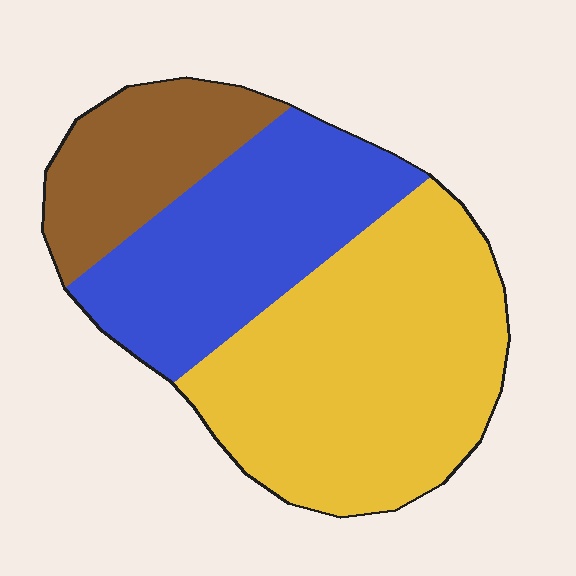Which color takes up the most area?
Yellow, at roughly 50%.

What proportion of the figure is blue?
Blue takes up between a quarter and a half of the figure.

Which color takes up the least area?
Brown, at roughly 20%.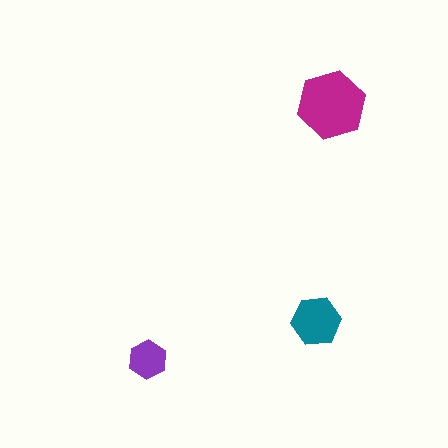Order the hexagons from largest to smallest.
the magenta one, the teal one, the purple one.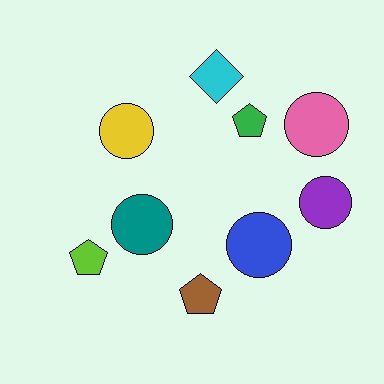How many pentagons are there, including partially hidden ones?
There are 3 pentagons.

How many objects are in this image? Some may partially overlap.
There are 9 objects.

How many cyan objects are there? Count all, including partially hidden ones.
There is 1 cyan object.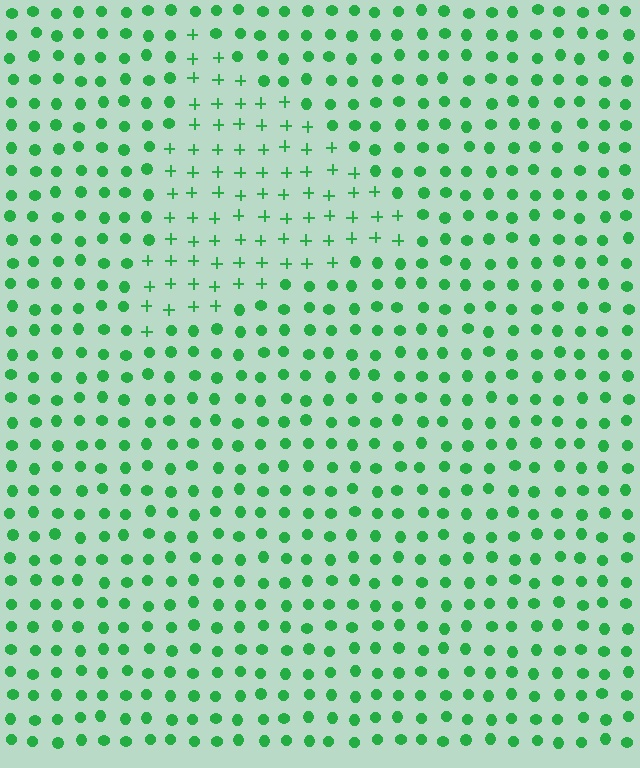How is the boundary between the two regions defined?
The boundary is defined by a change in element shape: plus signs inside vs. circles outside. All elements share the same color and spacing.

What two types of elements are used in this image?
The image uses plus signs inside the triangle region and circles outside it.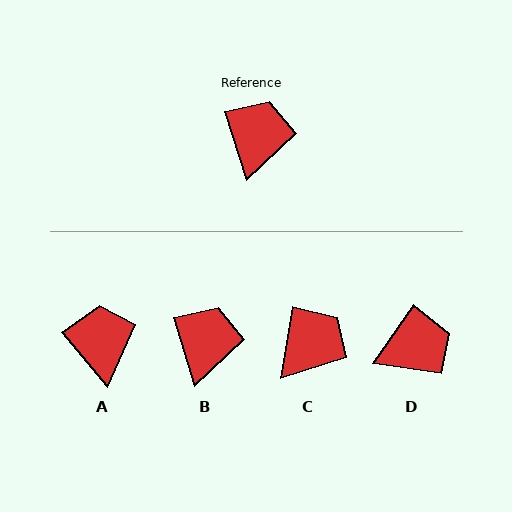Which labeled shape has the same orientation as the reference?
B.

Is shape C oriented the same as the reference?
No, it is off by about 26 degrees.